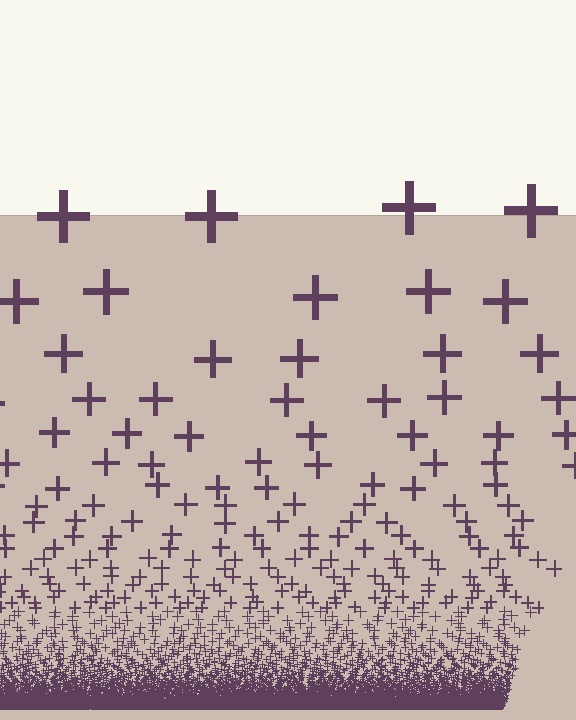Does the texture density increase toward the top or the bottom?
Density increases toward the bottom.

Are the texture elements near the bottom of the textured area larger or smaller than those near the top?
Smaller. The gradient is inverted — elements near the bottom are smaller and denser.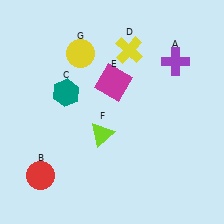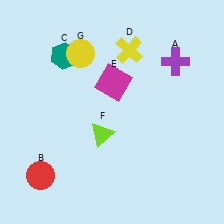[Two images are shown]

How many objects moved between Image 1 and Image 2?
1 object moved between the two images.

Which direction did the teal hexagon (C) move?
The teal hexagon (C) moved up.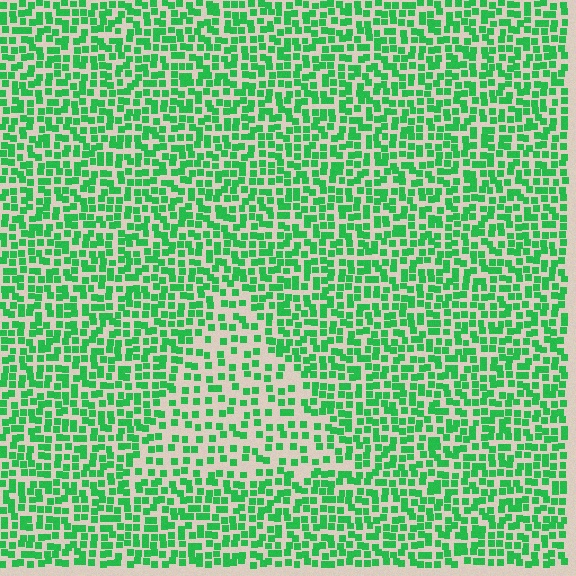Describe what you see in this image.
The image contains small green elements arranged at two different densities. A triangle-shaped region is visible where the elements are less densely packed than the surrounding area.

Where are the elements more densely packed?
The elements are more densely packed outside the triangle boundary.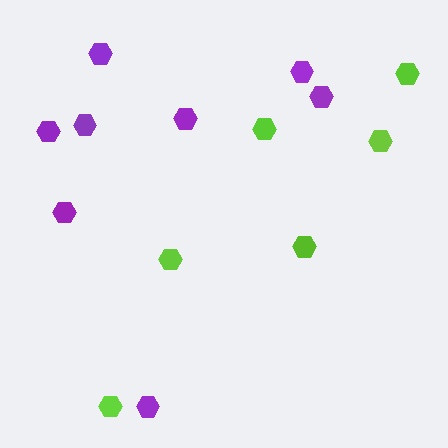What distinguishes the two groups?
There are 2 groups: one group of purple hexagons (8) and one group of lime hexagons (6).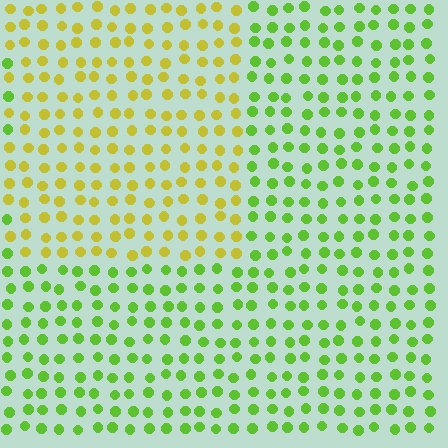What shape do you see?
I see a rectangle.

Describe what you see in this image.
The image is filled with small lime elements in a uniform arrangement. A rectangle-shaped region is visible where the elements are tinted to a slightly different hue, forming a subtle color boundary.